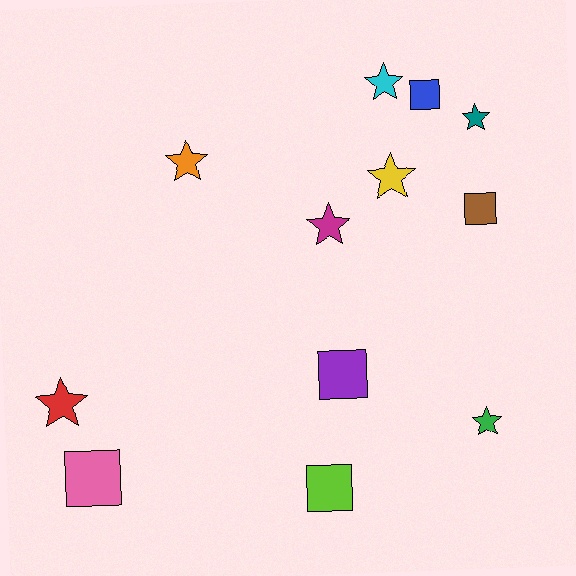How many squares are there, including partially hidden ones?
There are 5 squares.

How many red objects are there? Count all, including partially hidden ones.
There is 1 red object.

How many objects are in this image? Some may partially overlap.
There are 12 objects.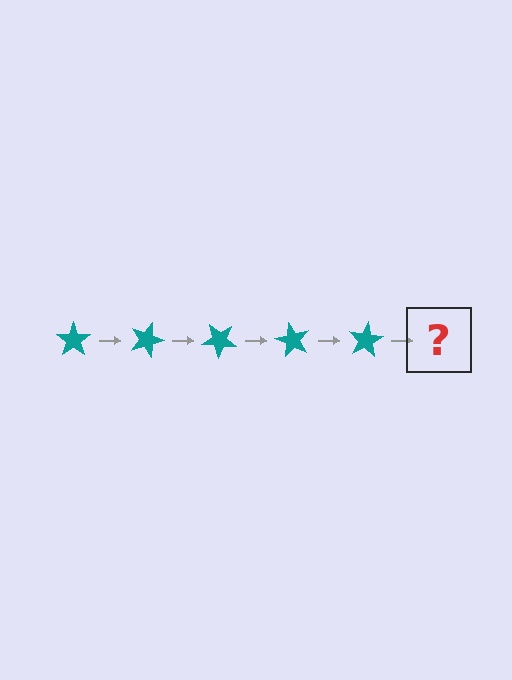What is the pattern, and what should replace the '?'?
The pattern is that the star rotates 20 degrees each step. The '?' should be a teal star rotated 100 degrees.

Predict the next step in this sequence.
The next step is a teal star rotated 100 degrees.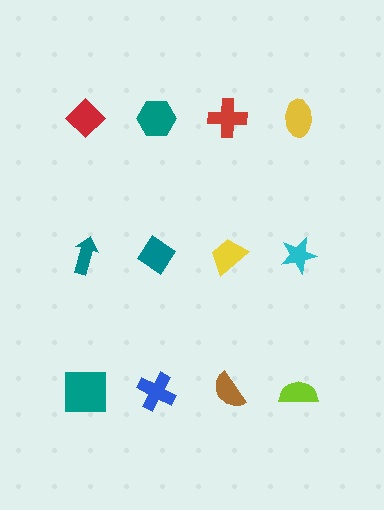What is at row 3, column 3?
A brown semicircle.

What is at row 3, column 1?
A teal square.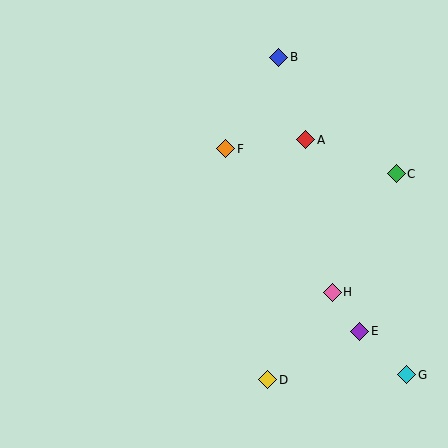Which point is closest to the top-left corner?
Point F is closest to the top-left corner.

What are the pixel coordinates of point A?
Point A is at (306, 140).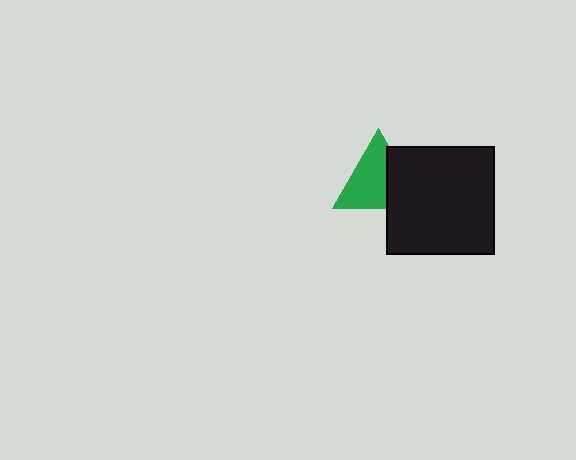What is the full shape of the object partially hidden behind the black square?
The partially hidden object is a green triangle.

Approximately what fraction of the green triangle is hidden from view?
Roughly 36% of the green triangle is hidden behind the black square.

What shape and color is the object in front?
The object in front is a black square.